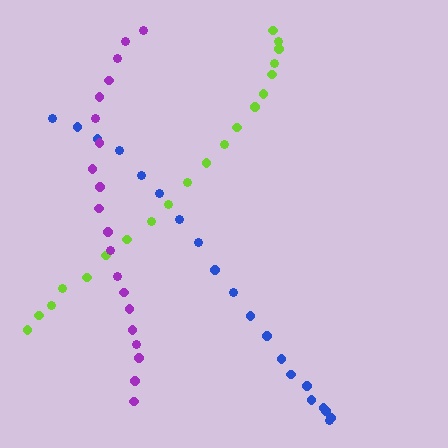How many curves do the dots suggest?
There are 3 distinct paths.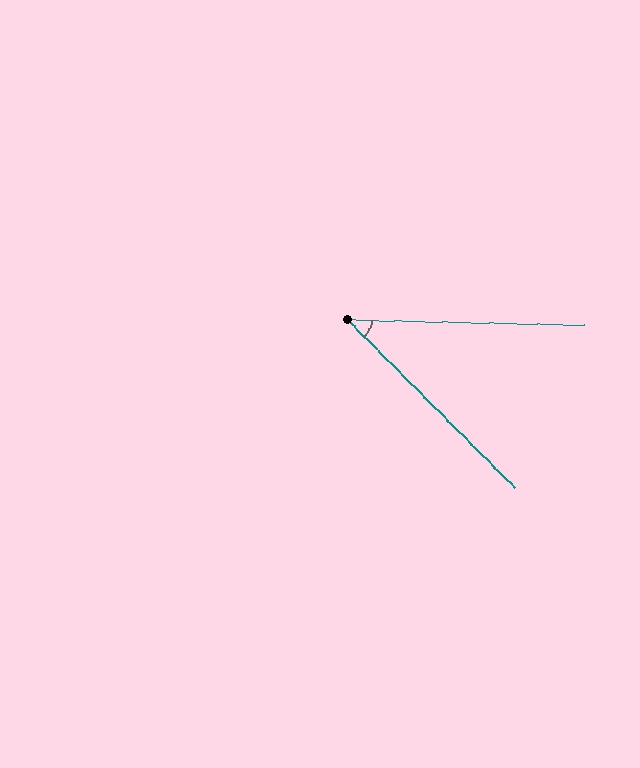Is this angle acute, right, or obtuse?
It is acute.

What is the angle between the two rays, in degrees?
Approximately 44 degrees.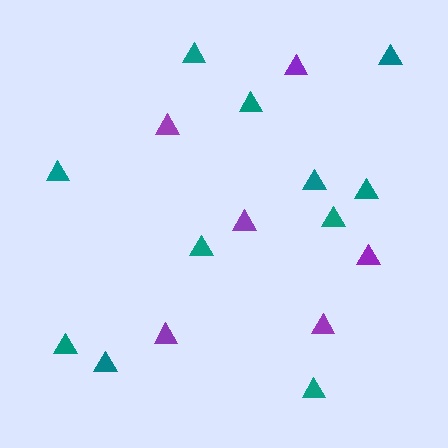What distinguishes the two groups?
There are 2 groups: one group of teal triangles (11) and one group of purple triangles (6).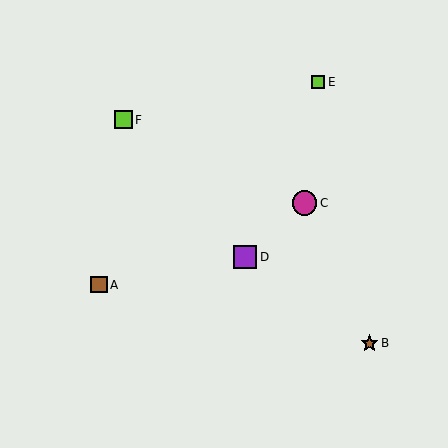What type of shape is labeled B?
Shape B is a brown star.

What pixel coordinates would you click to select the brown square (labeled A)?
Click at (99, 285) to select the brown square A.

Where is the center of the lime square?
The center of the lime square is at (318, 82).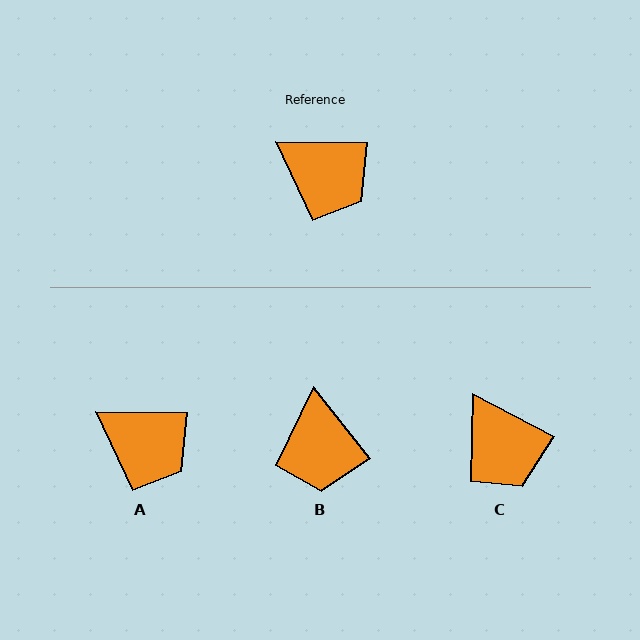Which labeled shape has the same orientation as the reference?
A.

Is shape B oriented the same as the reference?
No, it is off by about 51 degrees.